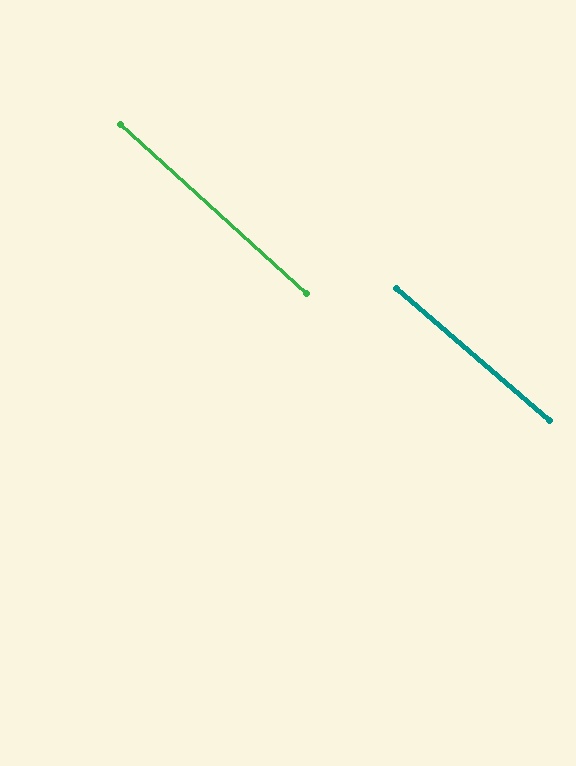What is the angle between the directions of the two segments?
Approximately 2 degrees.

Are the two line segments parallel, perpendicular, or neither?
Parallel — their directions differ by only 1.5°.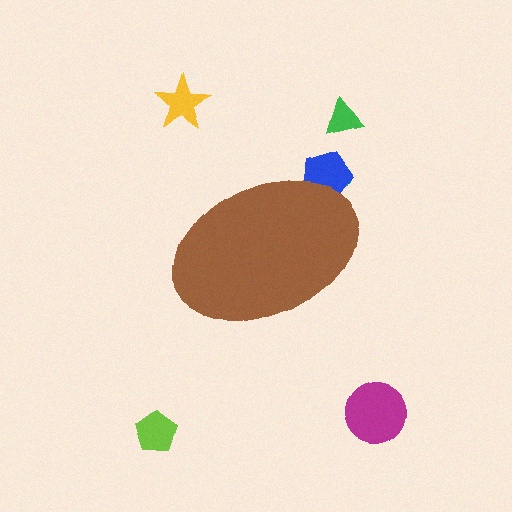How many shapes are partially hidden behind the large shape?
2 shapes are partially hidden.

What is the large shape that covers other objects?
A brown ellipse.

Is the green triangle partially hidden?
No, the green triangle is fully visible.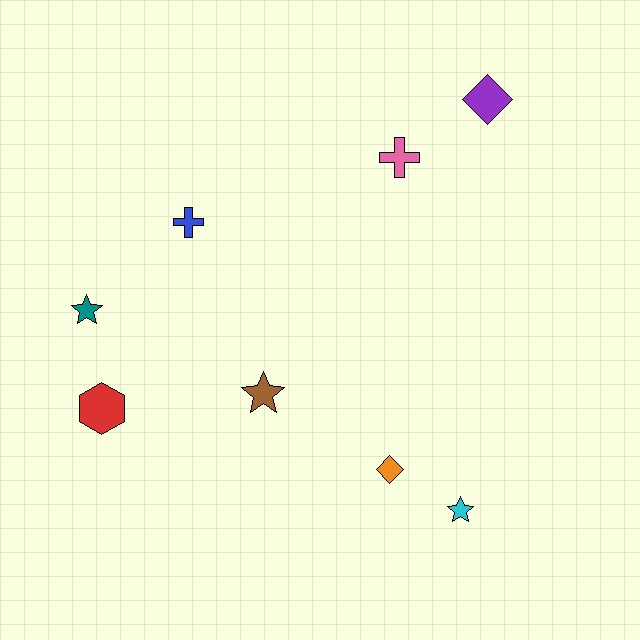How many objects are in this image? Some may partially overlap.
There are 8 objects.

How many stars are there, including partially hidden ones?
There are 3 stars.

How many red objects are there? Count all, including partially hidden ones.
There is 1 red object.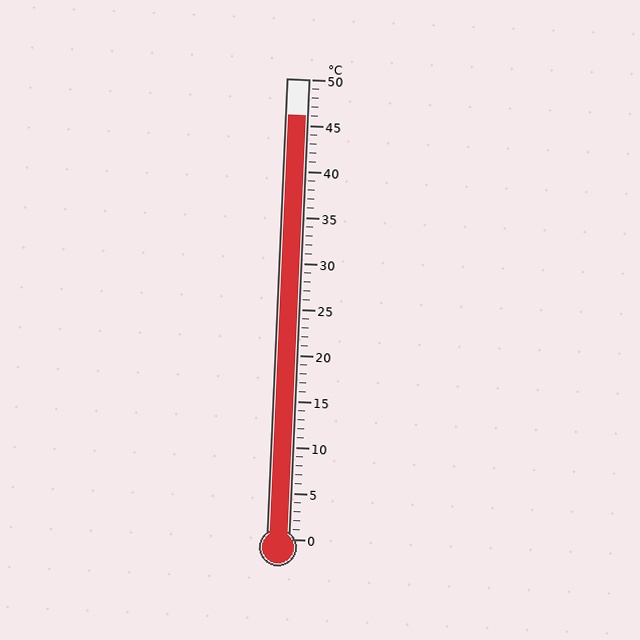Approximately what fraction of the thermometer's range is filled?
The thermometer is filled to approximately 90% of its range.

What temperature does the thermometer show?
The thermometer shows approximately 46°C.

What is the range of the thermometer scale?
The thermometer scale ranges from 0°C to 50°C.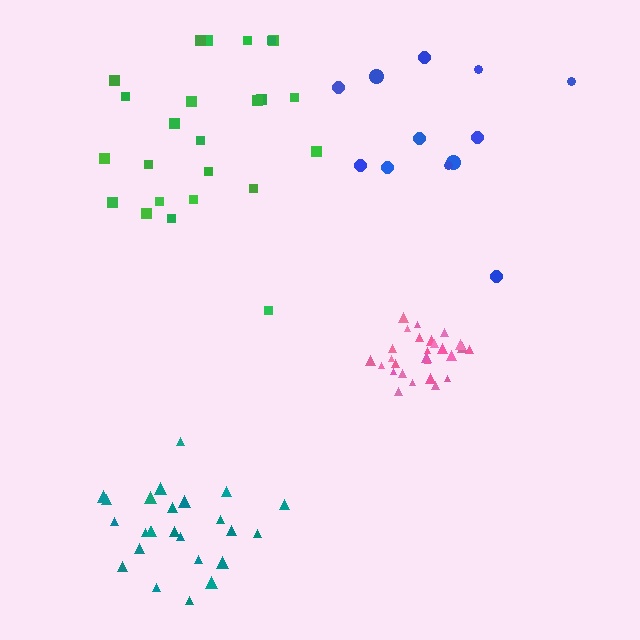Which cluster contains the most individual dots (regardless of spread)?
Pink (27).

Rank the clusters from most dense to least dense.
pink, teal, green, blue.